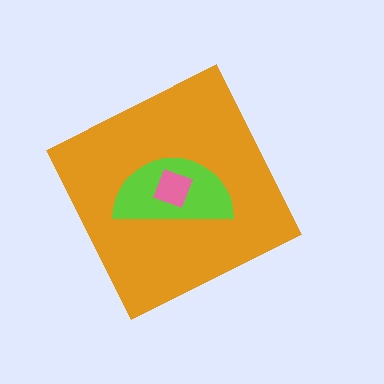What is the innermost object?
The pink square.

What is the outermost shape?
The orange diamond.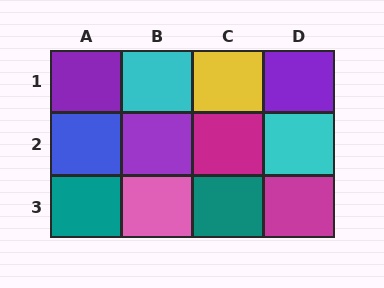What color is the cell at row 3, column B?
Pink.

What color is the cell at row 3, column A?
Teal.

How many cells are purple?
3 cells are purple.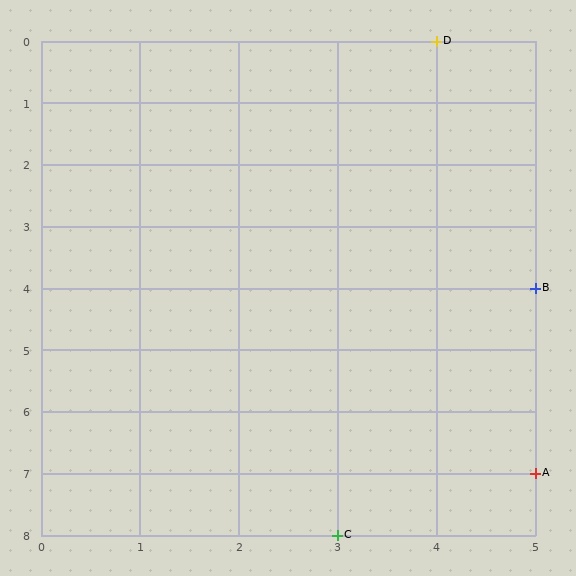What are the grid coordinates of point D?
Point D is at grid coordinates (4, 0).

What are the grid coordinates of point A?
Point A is at grid coordinates (5, 7).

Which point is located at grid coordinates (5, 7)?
Point A is at (5, 7).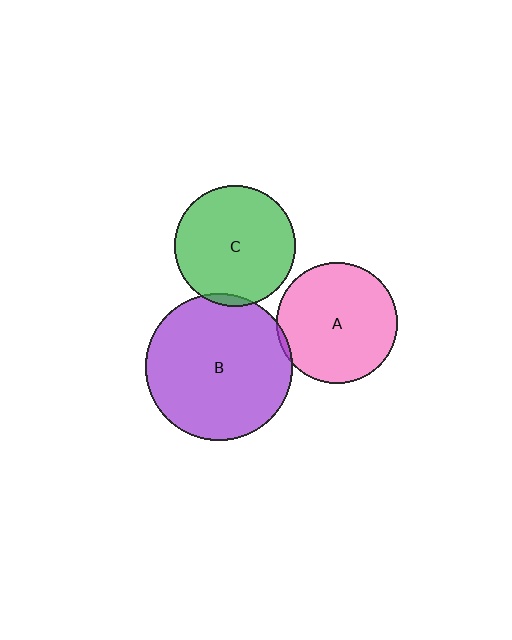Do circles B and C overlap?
Yes.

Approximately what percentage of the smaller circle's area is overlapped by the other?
Approximately 5%.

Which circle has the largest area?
Circle B (purple).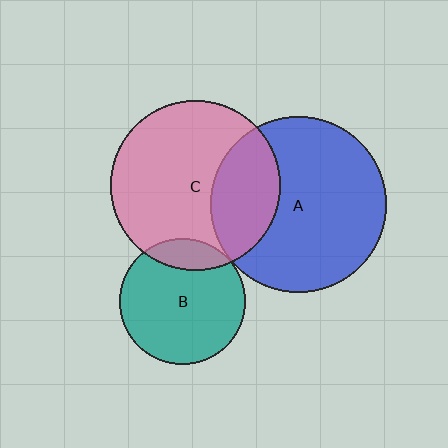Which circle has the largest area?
Circle A (blue).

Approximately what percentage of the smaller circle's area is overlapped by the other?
Approximately 5%.